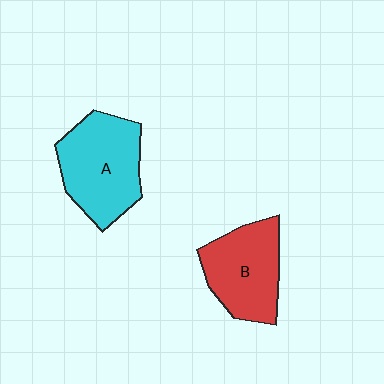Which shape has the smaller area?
Shape B (red).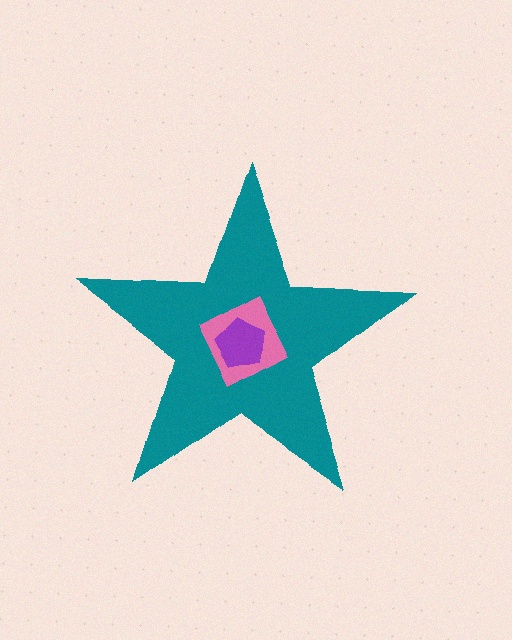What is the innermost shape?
The purple pentagon.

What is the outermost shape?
The teal star.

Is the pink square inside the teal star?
Yes.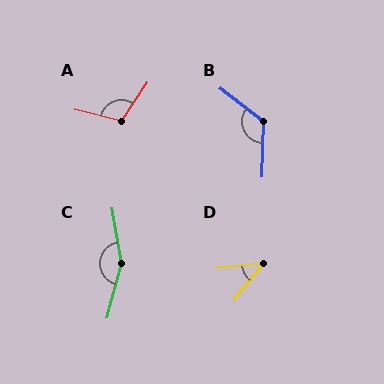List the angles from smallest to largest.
D (45°), A (109°), B (127°), C (156°).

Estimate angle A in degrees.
Approximately 109 degrees.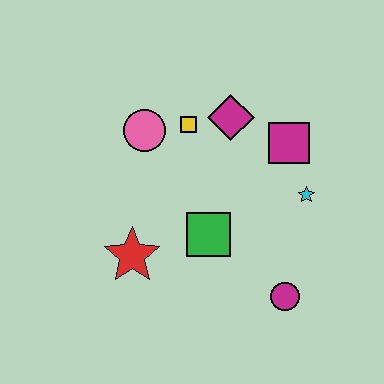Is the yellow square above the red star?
Yes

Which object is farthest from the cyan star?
The red star is farthest from the cyan star.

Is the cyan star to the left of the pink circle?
No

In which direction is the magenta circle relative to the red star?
The magenta circle is to the right of the red star.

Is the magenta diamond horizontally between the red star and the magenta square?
Yes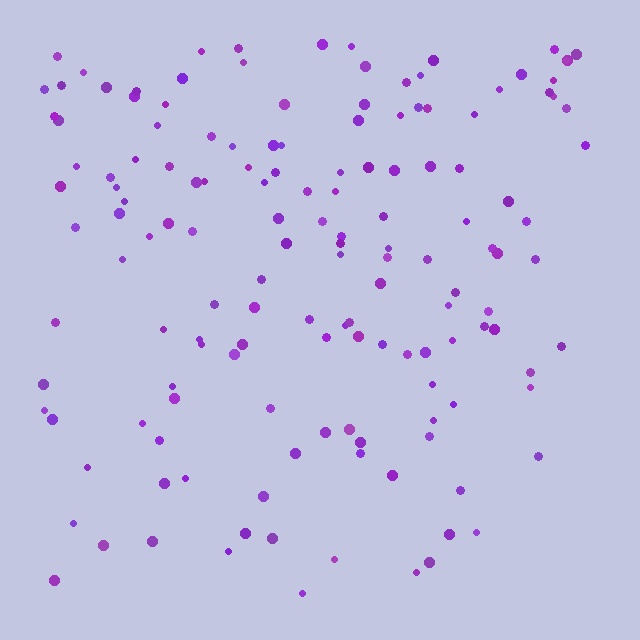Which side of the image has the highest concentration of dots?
The top.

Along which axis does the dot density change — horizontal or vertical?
Vertical.